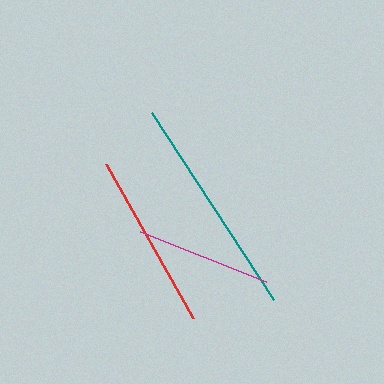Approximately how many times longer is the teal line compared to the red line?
The teal line is approximately 1.3 times the length of the red line.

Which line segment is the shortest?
The magenta line is the shortest at approximately 136 pixels.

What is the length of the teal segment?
The teal segment is approximately 223 pixels long.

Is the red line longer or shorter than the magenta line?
The red line is longer than the magenta line.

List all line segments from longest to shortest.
From longest to shortest: teal, red, magenta.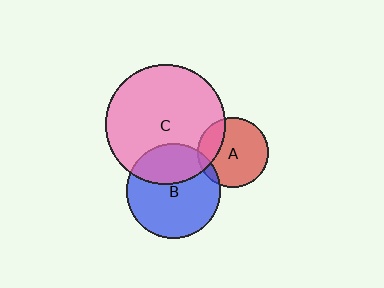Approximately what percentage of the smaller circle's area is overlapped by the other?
Approximately 10%.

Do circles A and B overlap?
Yes.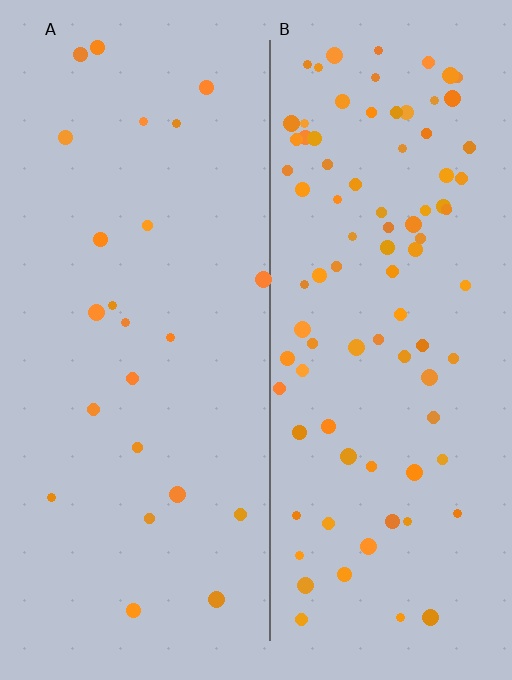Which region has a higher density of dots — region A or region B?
B (the right).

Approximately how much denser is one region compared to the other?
Approximately 3.9× — region B over region A.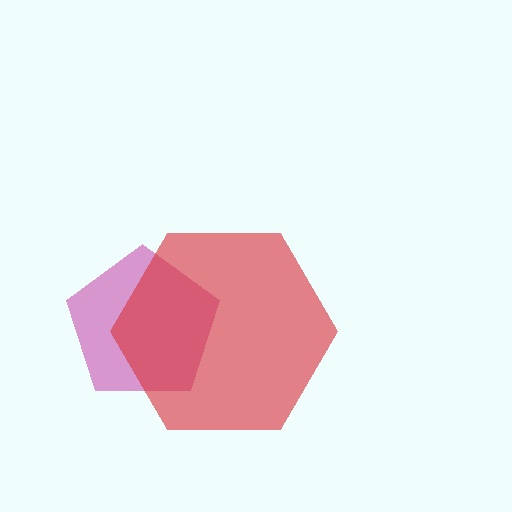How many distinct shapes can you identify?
There are 2 distinct shapes: a magenta pentagon, a red hexagon.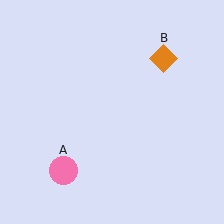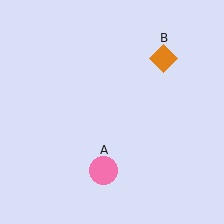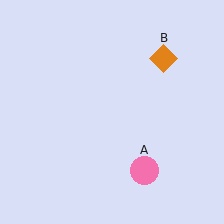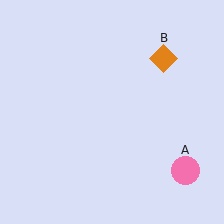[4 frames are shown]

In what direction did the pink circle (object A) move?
The pink circle (object A) moved right.